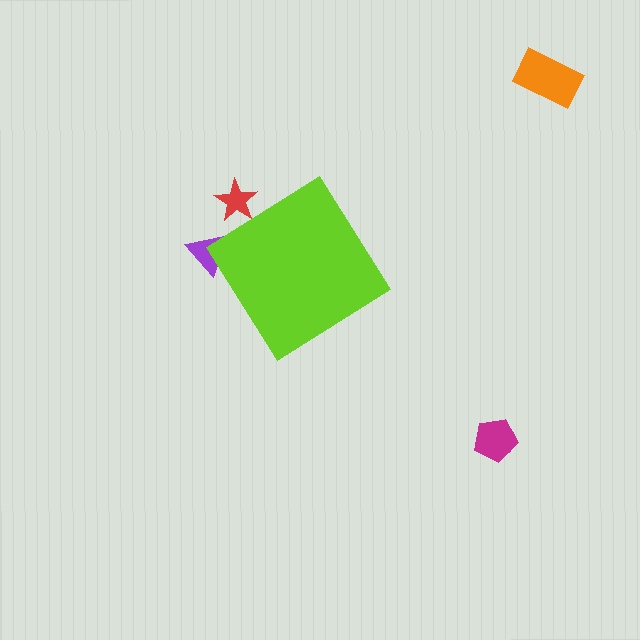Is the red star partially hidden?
Yes, the red star is partially hidden behind the lime diamond.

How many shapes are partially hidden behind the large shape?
2 shapes are partially hidden.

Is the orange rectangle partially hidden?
No, the orange rectangle is fully visible.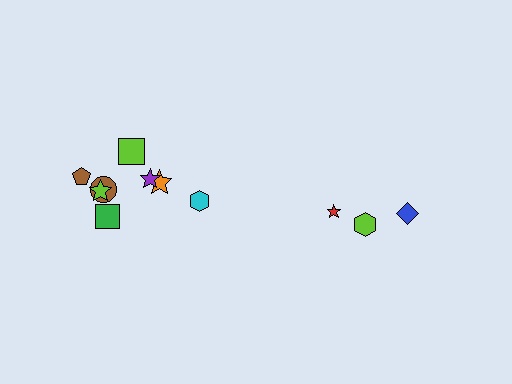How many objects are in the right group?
There are 3 objects.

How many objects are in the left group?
There are 8 objects.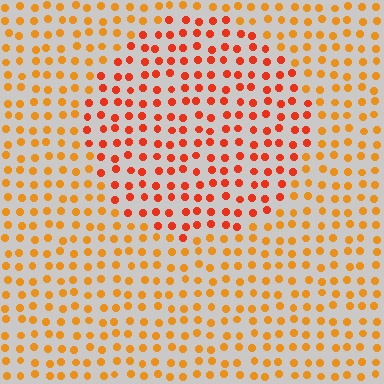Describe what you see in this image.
The image is filled with small orange elements in a uniform arrangement. A circle-shaped region is visible where the elements are tinted to a slightly different hue, forming a subtle color boundary.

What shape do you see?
I see a circle.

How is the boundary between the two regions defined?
The boundary is defined purely by a slight shift in hue (about 28 degrees). Spacing, size, and orientation are identical on both sides.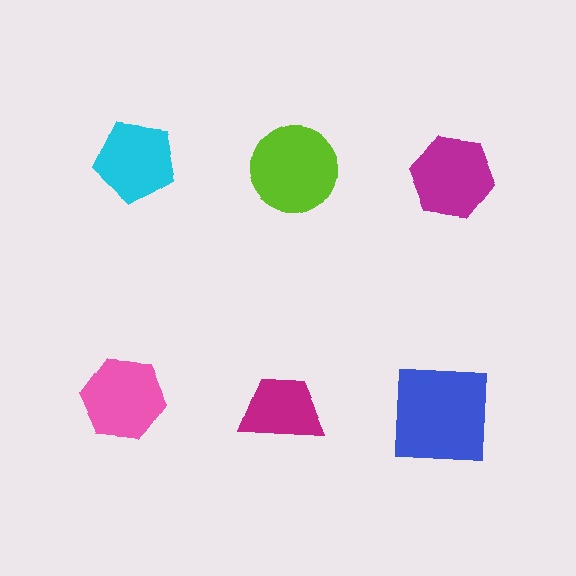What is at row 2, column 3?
A blue square.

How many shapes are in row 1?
3 shapes.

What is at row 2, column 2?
A magenta trapezoid.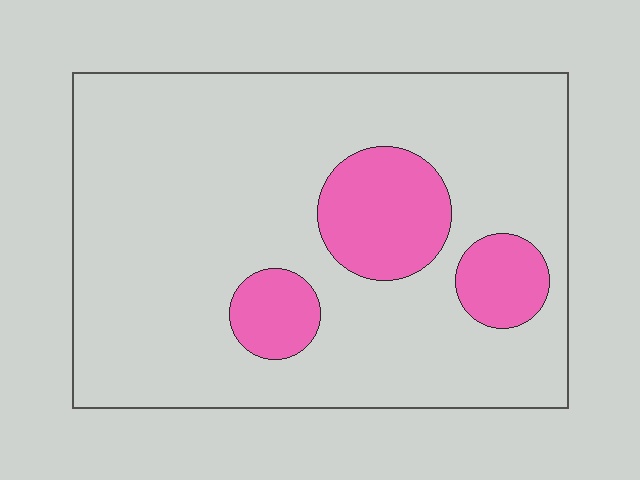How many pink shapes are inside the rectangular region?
3.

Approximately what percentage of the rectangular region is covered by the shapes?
Approximately 15%.